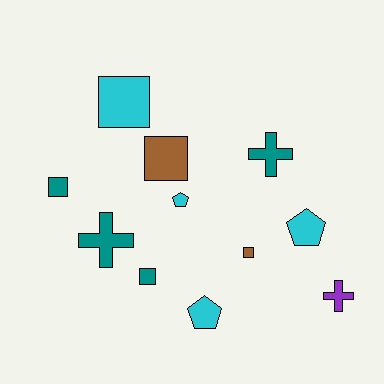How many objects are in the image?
There are 11 objects.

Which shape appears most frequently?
Square, with 5 objects.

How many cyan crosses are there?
There are no cyan crosses.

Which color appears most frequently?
Teal, with 4 objects.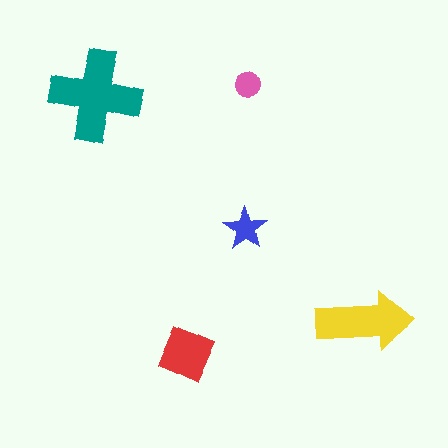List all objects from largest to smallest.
The teal cross, the yellow arrow, the red diamond, the blue star, the pink circle.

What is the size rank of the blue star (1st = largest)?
4th.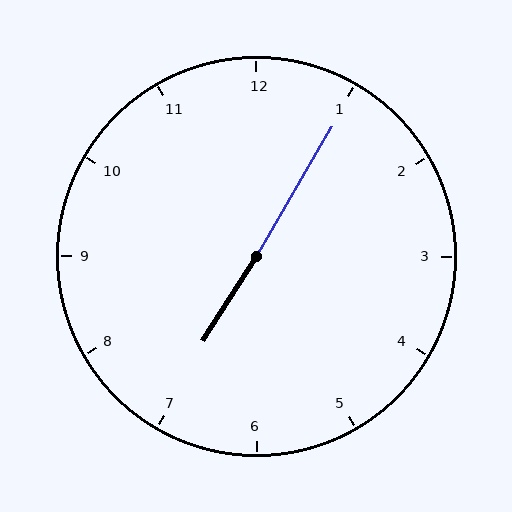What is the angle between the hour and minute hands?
Approximately 178 degrees.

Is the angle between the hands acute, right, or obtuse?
It is obtuse.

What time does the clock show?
7:05.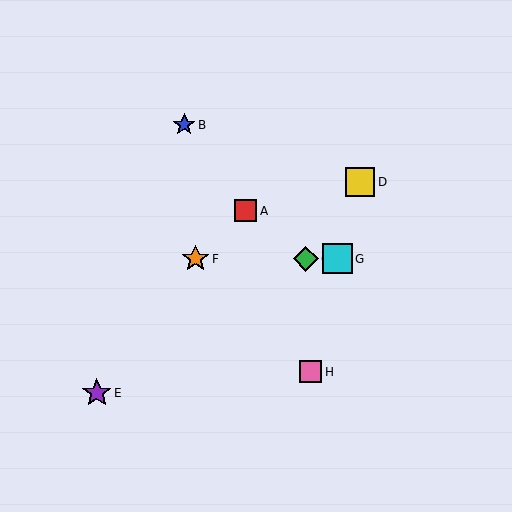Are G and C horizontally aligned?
Yes, both are at y≈259.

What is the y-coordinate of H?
Object H is at y≈372.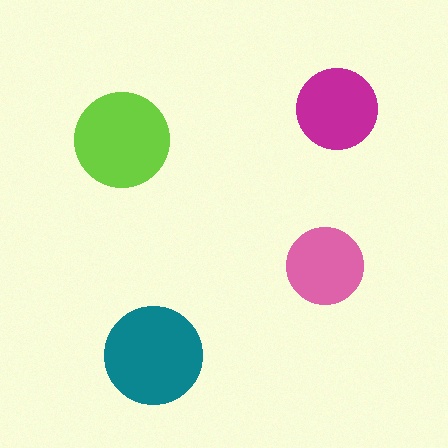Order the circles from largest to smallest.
the teal one, the lime one, the magenta one, the pink one.